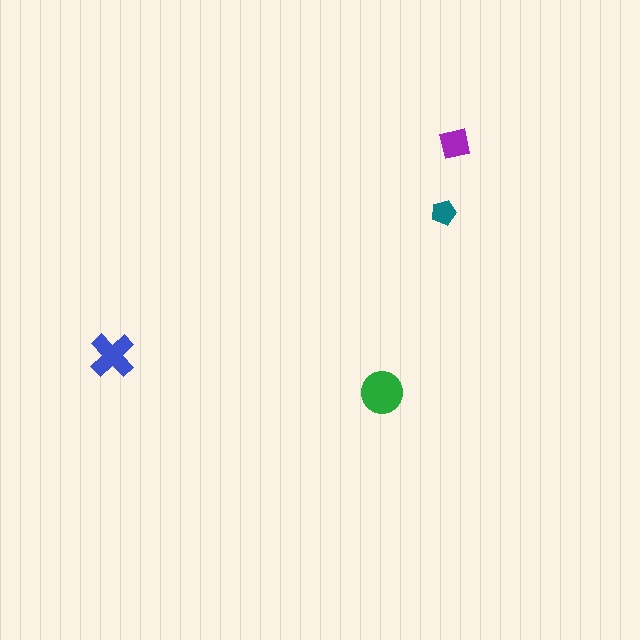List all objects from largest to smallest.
The green circle, the blue cross, the purple square, the teal pentagon.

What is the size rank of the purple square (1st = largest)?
3rd.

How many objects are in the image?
There are 4 objects in the image.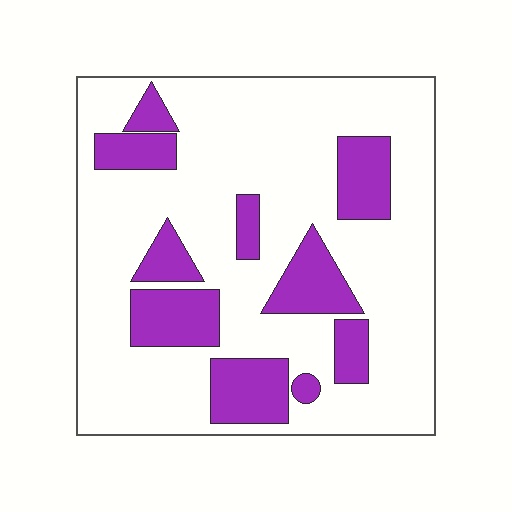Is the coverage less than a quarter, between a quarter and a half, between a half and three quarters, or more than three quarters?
Less than a quarter.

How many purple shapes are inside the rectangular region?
10.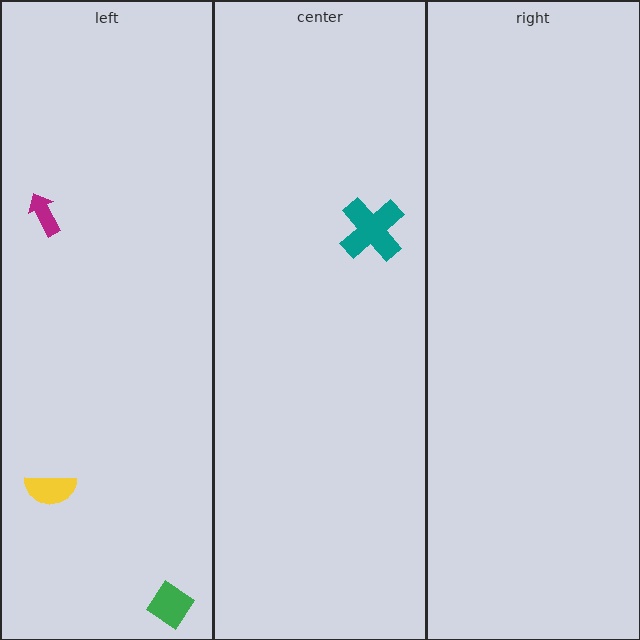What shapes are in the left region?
The yellow semicircle, the magenta arrow, the green diamond.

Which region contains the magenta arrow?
The left region.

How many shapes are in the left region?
3.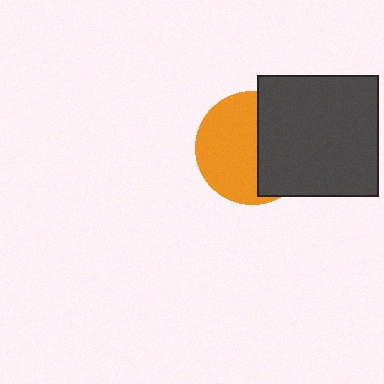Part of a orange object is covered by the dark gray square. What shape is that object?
It is a circle.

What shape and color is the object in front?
The object in front is a dark gray square.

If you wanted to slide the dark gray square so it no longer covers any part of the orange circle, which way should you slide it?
Slide it right — that is the most direct way to separate the two shapes.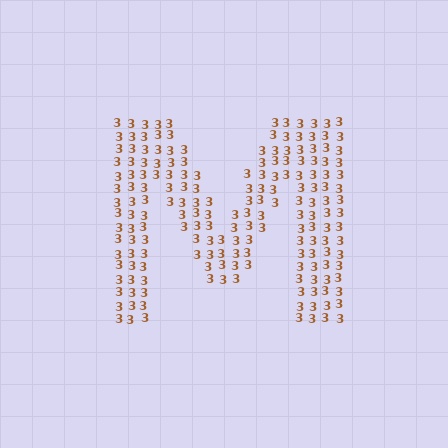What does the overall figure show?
The overall figure shows the letter M.